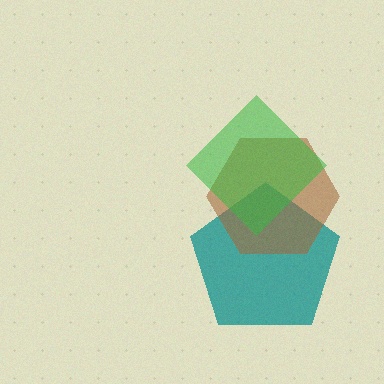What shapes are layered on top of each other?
The layered shapes are: a teal pentagon, a brown hexagon, a green diamond.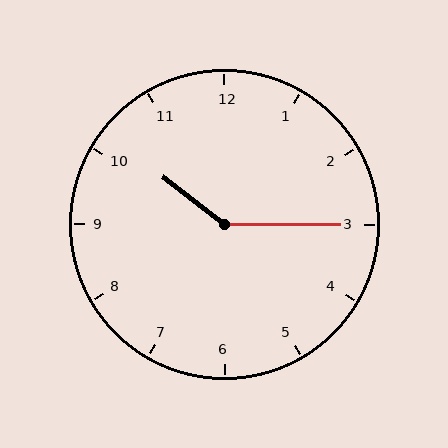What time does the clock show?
10:15.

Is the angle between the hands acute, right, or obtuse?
It is obtuse.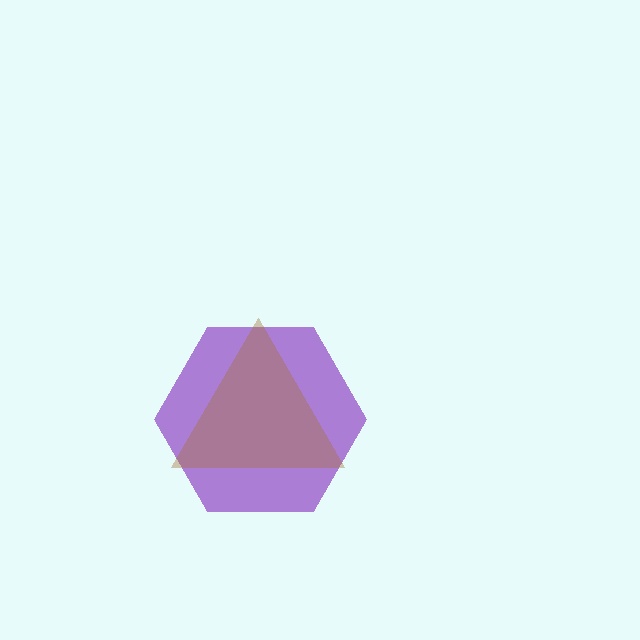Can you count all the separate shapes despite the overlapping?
Yes, there are 2 separate shapes.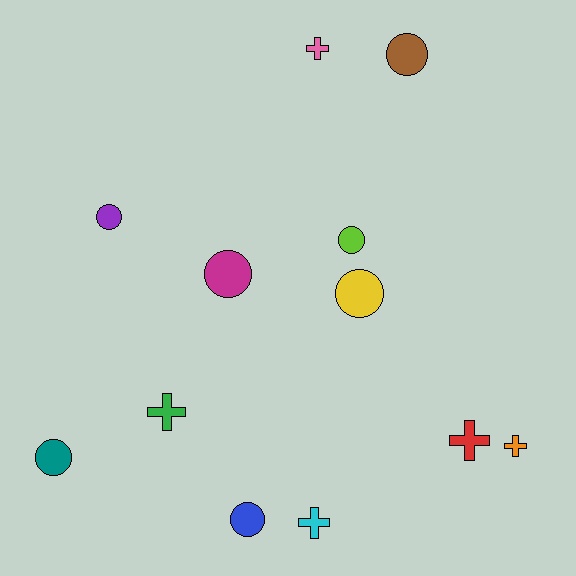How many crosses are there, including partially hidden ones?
There are 5 crosses.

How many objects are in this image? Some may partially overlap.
There are 12 objects.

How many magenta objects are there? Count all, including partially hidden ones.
There is 1 magenta object.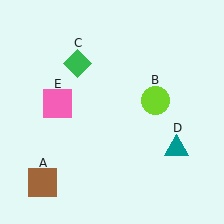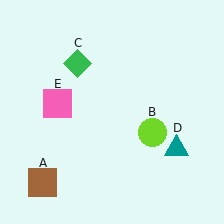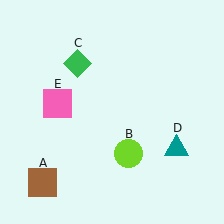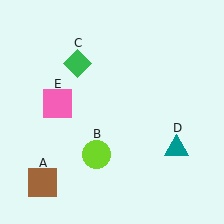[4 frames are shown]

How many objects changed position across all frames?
1 object changed position: lime circle (object B).